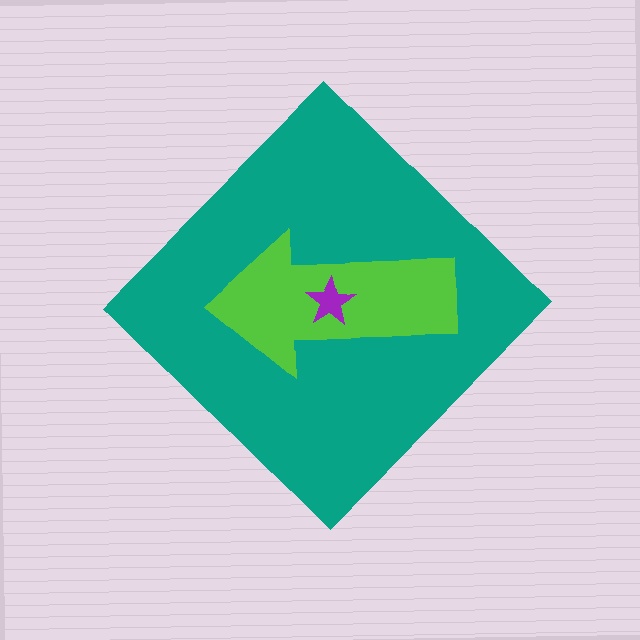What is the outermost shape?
The teal diamond.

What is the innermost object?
The purple star.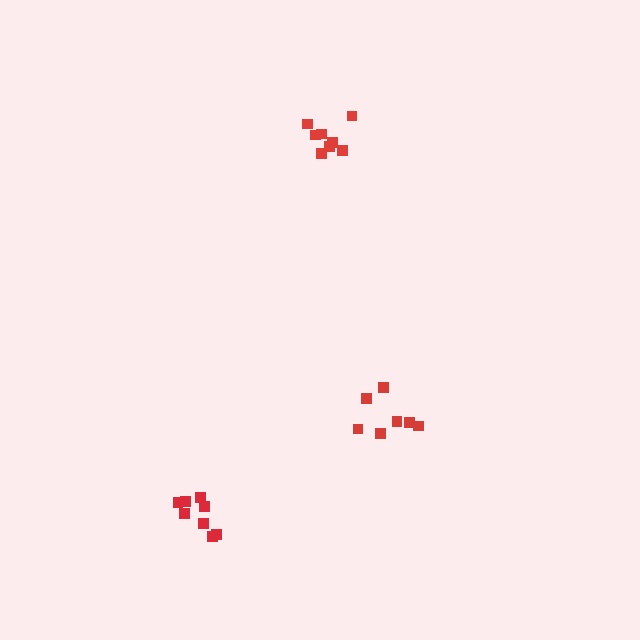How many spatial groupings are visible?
There are 3 spatial groupings.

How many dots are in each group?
Group 1: 8 dots, Group 2: 7 dots, Group 3: 8 dots (23 total).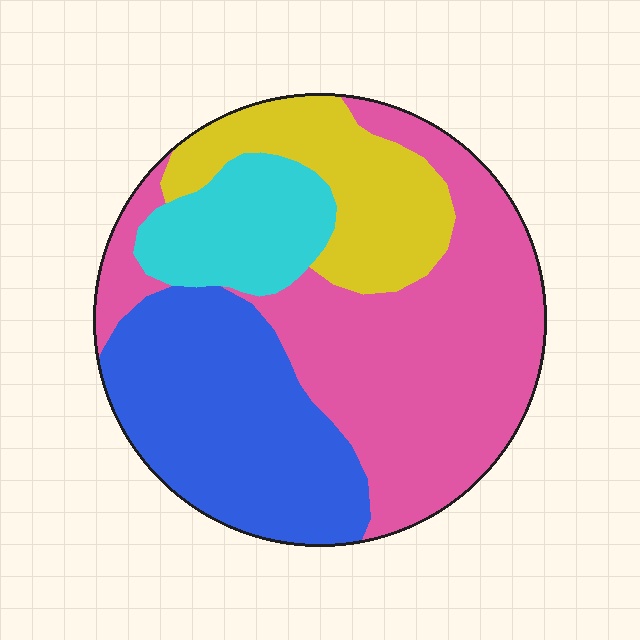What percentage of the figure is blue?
Blue covers roughly 30% of the figure.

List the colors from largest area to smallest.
From largest to smallest: pink, blue, yellow, cyan.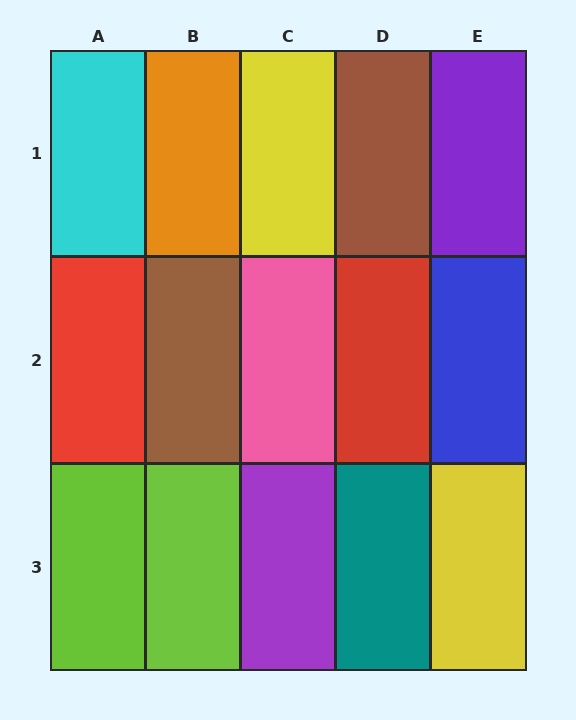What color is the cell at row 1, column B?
Orange.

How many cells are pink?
1 cell is pink.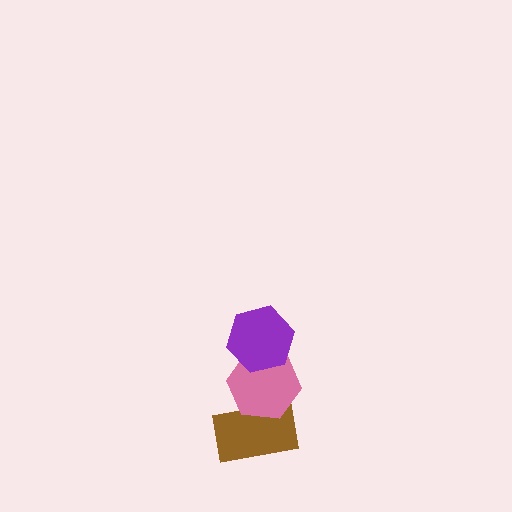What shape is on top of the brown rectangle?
The pink hexagon is on top of the brown rectangle.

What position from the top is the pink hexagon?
The pink hexagon is 2nd from the top.